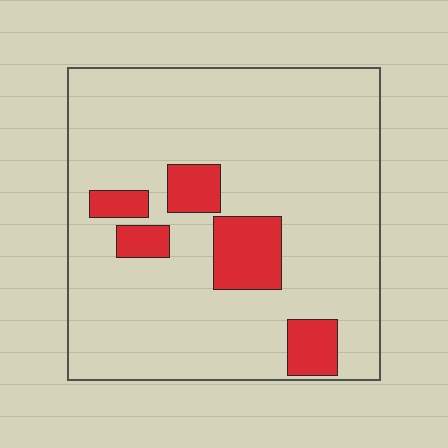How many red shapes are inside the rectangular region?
5.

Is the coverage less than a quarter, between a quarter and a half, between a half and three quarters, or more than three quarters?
Less than a quarter.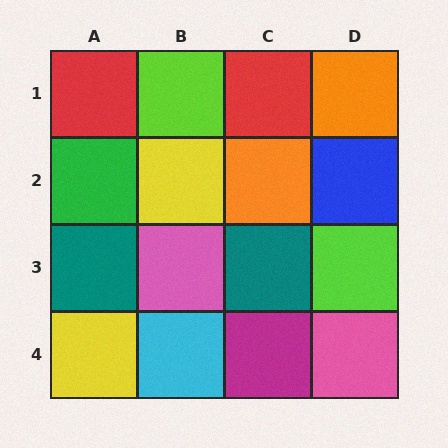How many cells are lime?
2 cells are lime.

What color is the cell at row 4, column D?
Pink.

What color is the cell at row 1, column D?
Orange.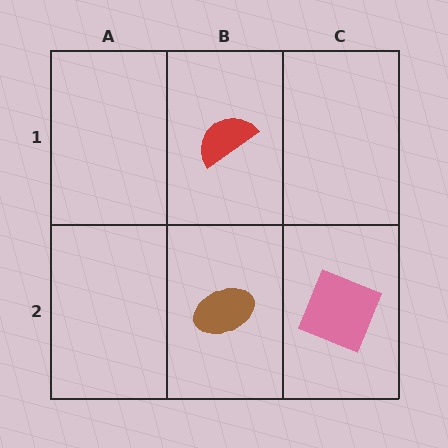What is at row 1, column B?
A red semicircle.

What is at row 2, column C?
A pink square.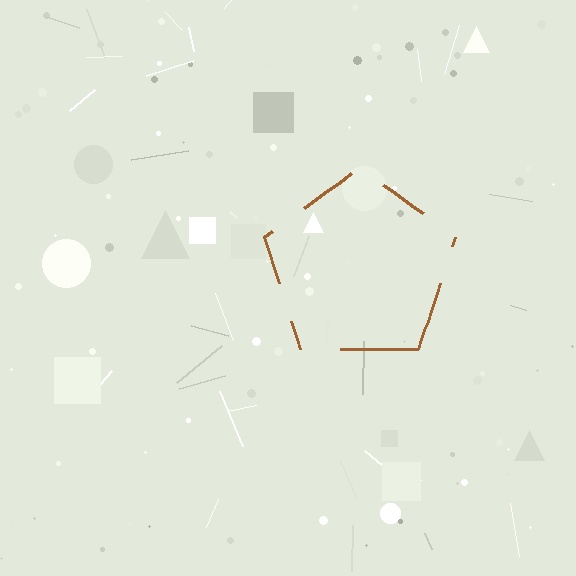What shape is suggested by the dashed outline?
The dashed outline suggests a pentagon.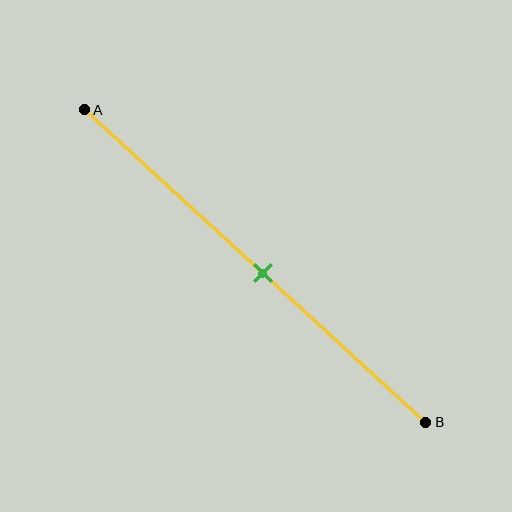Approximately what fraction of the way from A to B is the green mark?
The green mark is approximately 50% of the way from A to B.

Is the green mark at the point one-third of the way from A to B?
No, the mark is at about 50% from A, not at the 33% one-third point.